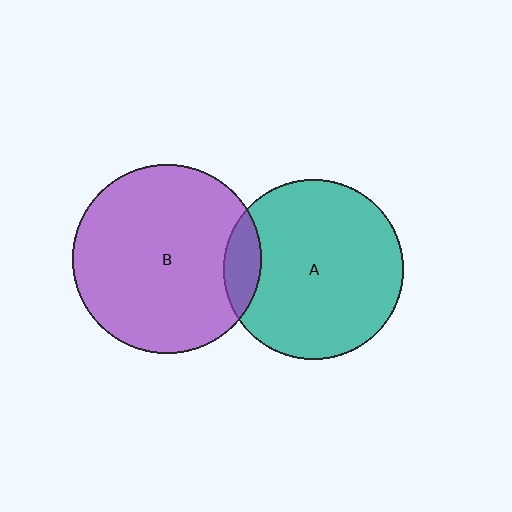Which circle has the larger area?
Circle B (purple).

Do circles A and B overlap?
Yes.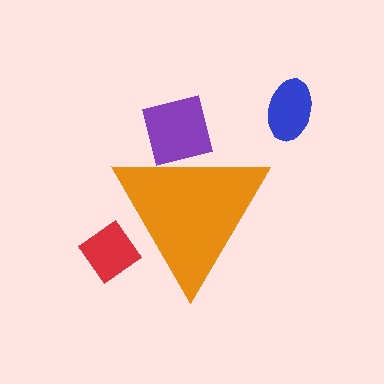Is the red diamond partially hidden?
Yes, the red diamond is partially hidden behind the orange triangle.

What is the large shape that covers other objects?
An orange triangle.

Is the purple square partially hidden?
Yes, the purple square is partially hidden behind the orange triangle.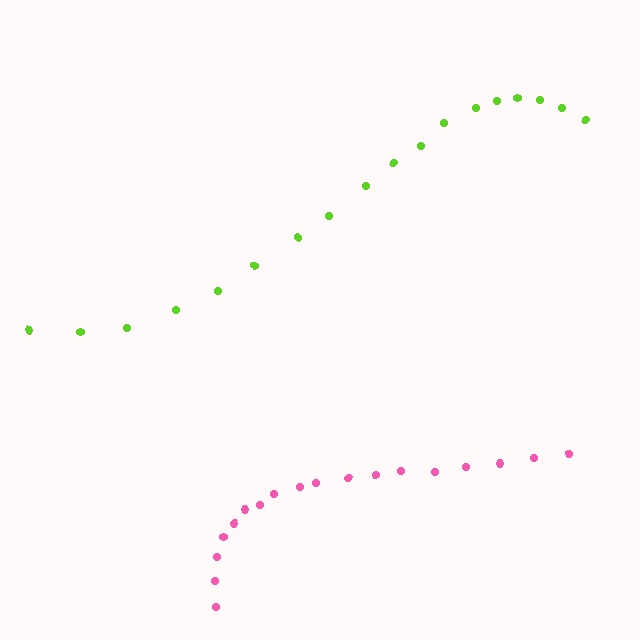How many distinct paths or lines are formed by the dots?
There are 2 distinct paths.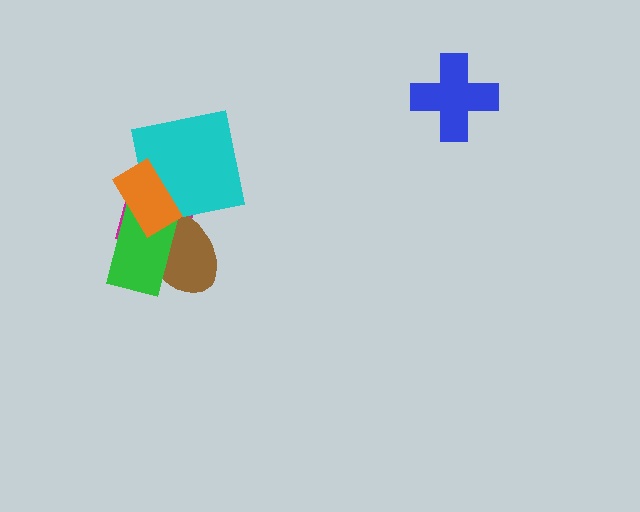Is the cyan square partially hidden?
Yes, it is partially covered by another shape.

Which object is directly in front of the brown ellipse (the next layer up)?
The cyan square is directly in front of the brown ellipse.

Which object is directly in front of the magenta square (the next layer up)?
The brown ellipse is directly in front of the magenta square.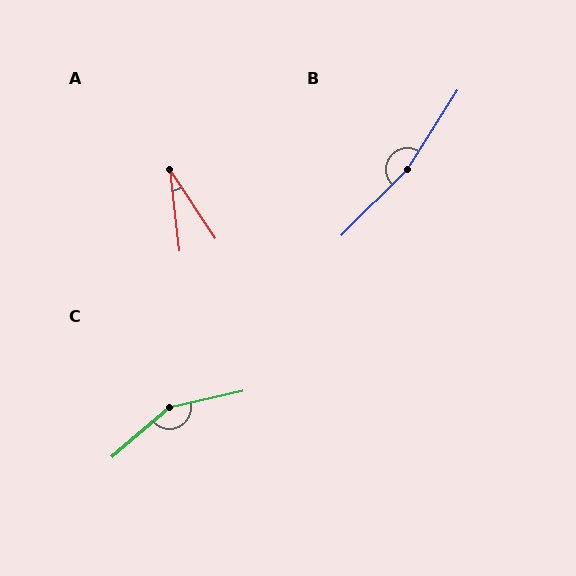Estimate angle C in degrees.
Approximately 152 degrees.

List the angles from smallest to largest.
A (27°), C (152°), B (167°).